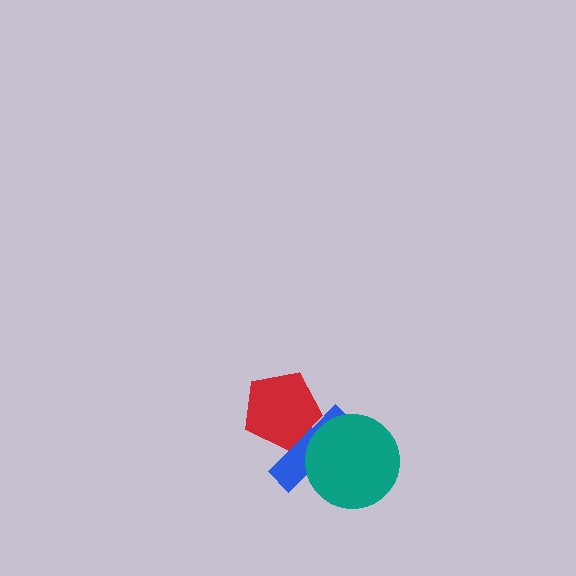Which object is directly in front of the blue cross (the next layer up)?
The teal circle is directly in front of the blue cross.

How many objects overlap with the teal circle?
1 object overlaps with the teal circle.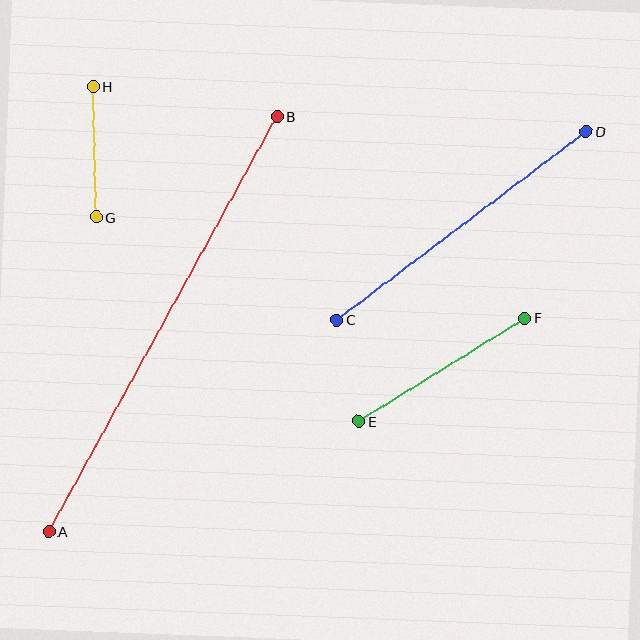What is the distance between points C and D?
The distance is approximately 313 pixels.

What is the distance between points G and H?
The distance is approximately 131 pixels.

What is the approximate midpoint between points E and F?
The midpoint is at approximately (442, 370) pixels.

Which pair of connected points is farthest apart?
Points A and B are farthest apart.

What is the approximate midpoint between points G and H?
The midpoint is at approximately (95, 152) pixels.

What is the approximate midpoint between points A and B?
The midpoint is at approximately (163, 324) pixels.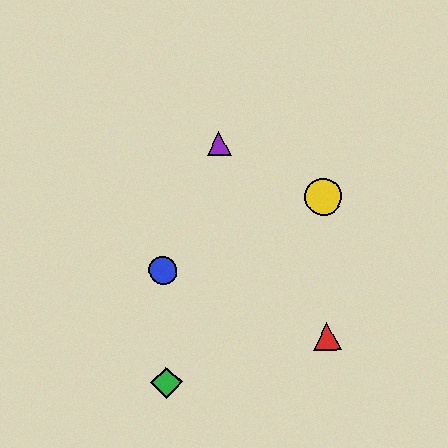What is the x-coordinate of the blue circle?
The blue circle is at x≈163.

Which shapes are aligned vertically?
The blue circle, the green diamond are aligned vertically.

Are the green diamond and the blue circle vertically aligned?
Yes, both are at x≈167.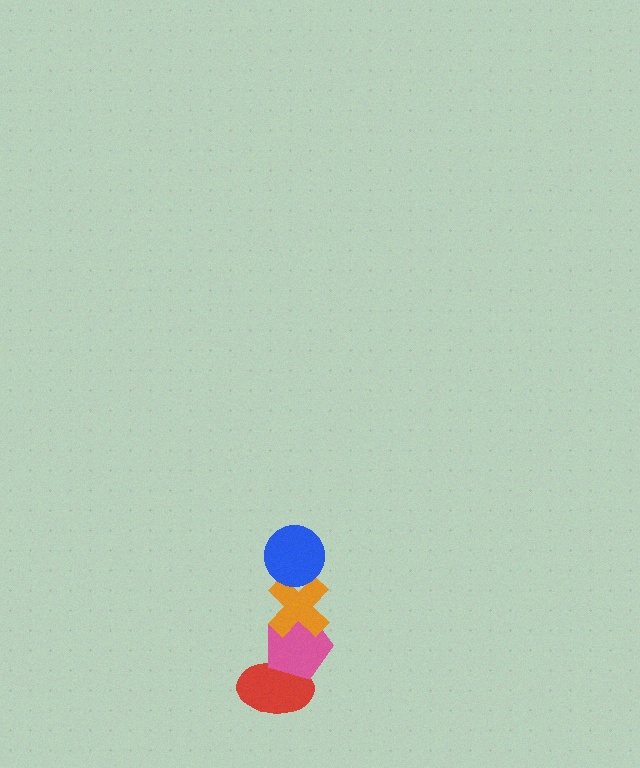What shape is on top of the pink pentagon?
The orange cross is on top of the pink pentagon.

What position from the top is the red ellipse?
The red ellipse is 4th from the top.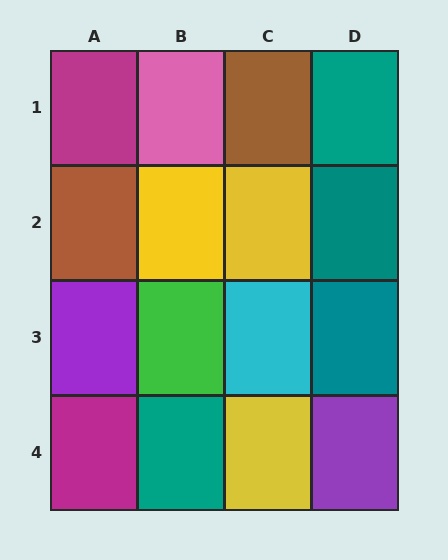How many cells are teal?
4 cells are teal.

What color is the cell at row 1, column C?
Brown.